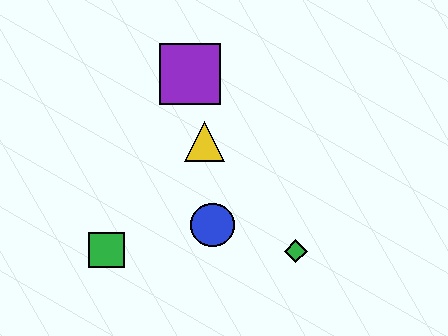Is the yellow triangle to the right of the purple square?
Yes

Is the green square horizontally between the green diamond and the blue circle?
No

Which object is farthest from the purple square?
The green diamond is farthest from the purple square.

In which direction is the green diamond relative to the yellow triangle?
The green diamond is below the yellow triangle.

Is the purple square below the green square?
No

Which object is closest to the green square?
The blue circle is closest to the green square.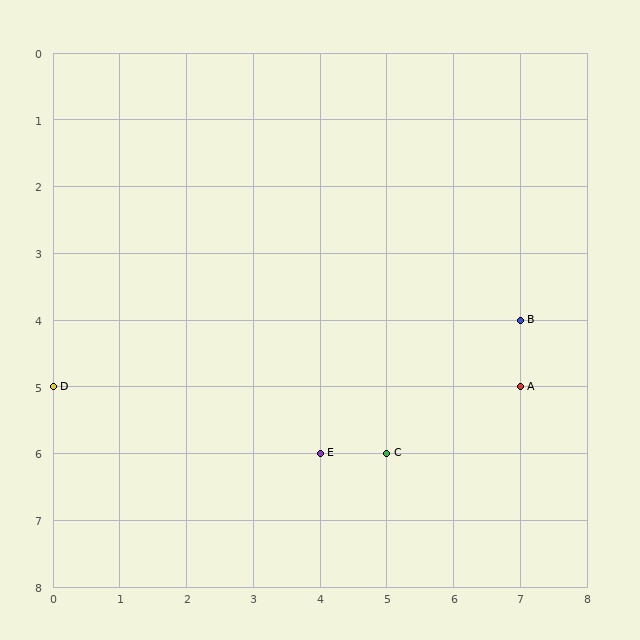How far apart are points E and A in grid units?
Points E and A are 3 columns and 1 row apart (about 3.2 grid units diagonally).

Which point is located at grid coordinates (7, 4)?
Point B is at (7, 4).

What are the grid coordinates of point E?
Point E is at grid coordinates (4, 6).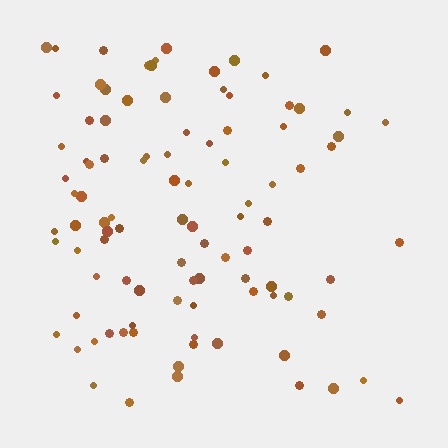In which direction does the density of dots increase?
From right to left, with the left side densest.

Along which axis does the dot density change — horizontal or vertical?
Horizontal.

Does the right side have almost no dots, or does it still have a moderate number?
Still a moderate number, just noticeably fewer than the left.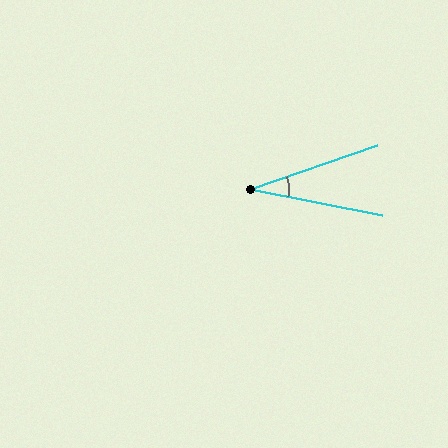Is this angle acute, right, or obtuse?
It is acute.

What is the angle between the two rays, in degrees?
Approximately 30 degrees.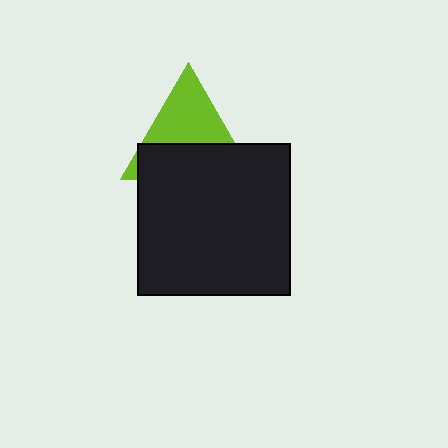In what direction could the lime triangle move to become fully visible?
The lime triangle could move up. That would shift it out from behind the black square entirely.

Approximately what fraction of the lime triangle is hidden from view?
Roughly 49% of the lime triangle is hidden behind the black square.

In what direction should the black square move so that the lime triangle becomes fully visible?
The black square should move down. That is the shortest direction to clear the overlap and leave the lime triangle fully visible.